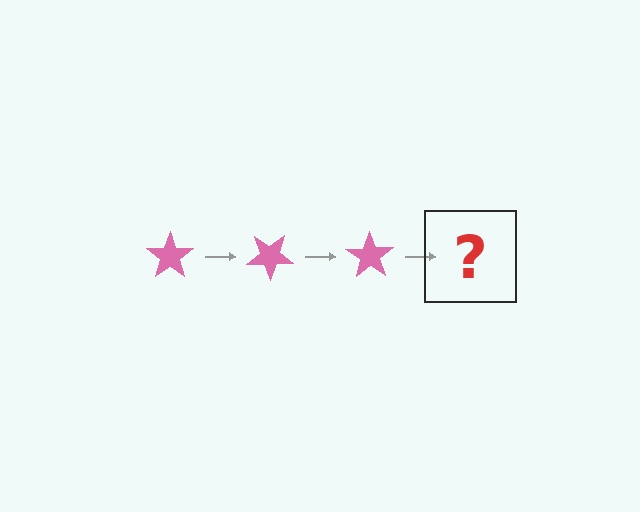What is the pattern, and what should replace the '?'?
The pattern is that the star rotates 35 degrees each step. The '?' should be a pink star rotated 105 degrees.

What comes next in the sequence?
The next element should be a pink star rotated 105 degrees.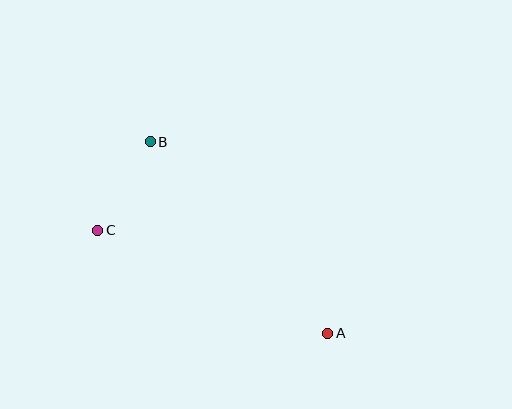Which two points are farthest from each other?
Points A and B are farthest from each other.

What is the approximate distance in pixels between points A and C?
The distance between A and C is approximately 252 pixels.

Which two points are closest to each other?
Points B and C are closest to each other.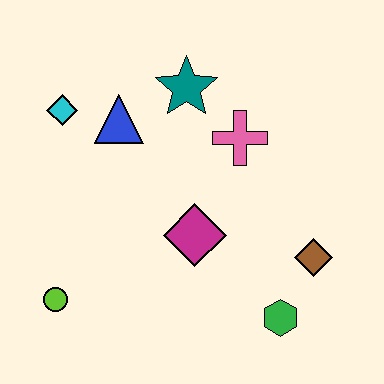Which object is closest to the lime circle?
The magenta diamond is closest to the lime circle.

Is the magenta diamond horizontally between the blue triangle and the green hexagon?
Yes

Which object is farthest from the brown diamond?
The cyan diamond is farthest from the brown diamond.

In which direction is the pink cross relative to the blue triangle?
The pink cross is to the right of the blue triangle.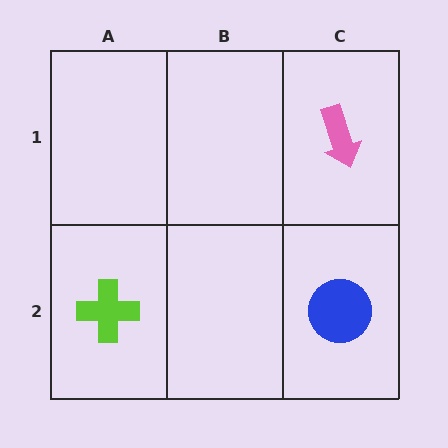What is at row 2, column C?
A blue circle.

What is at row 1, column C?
A pink arrow.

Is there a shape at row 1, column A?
No, that cell is empty.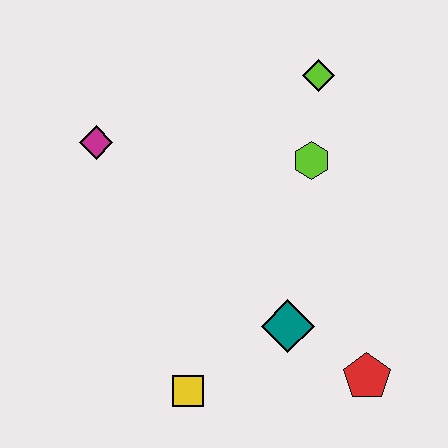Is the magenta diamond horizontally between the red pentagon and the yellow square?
No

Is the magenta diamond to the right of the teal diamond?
No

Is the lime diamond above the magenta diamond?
Yes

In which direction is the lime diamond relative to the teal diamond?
The lime diamond is above the teal diamond.